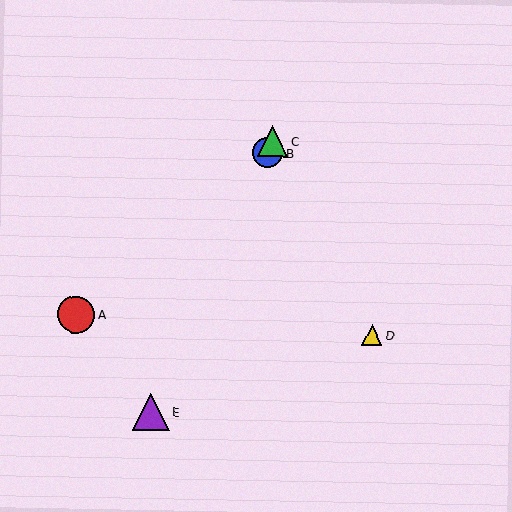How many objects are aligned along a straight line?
3 objects (B, C, E) are aligned along a straight line.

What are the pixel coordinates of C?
Object C is at (272, 141).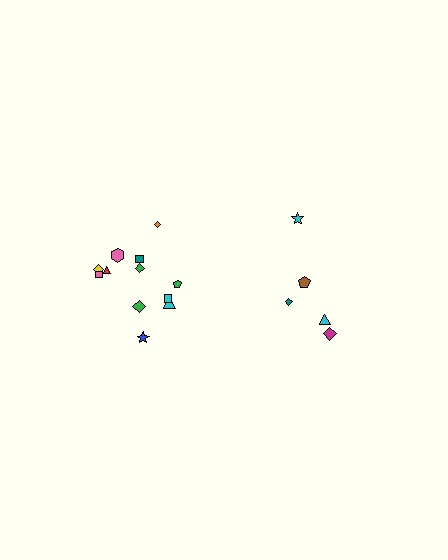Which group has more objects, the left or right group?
The left group.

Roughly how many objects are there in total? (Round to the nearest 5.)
Roughly 15 objects in total.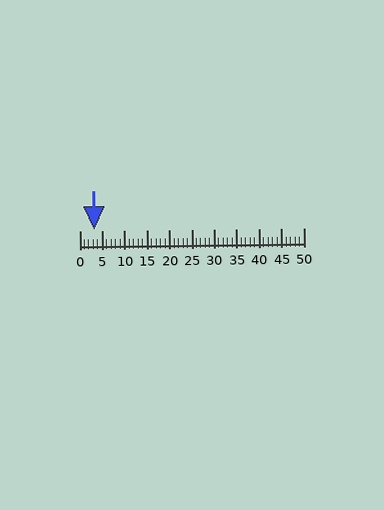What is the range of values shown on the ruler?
The ruler shows values from 0 to 50.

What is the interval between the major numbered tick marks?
The major tick marks are spaced 5 units apart.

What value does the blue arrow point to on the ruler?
The blue arrow points to approximately 3.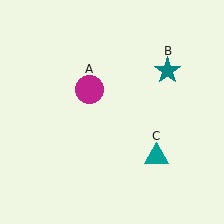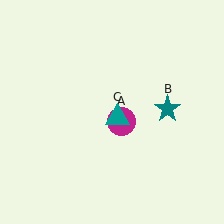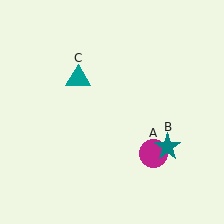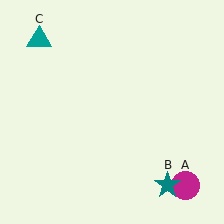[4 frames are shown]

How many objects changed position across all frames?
3 objects changed position: magenta circle (object A), teal star (object B), teal triangle (object C).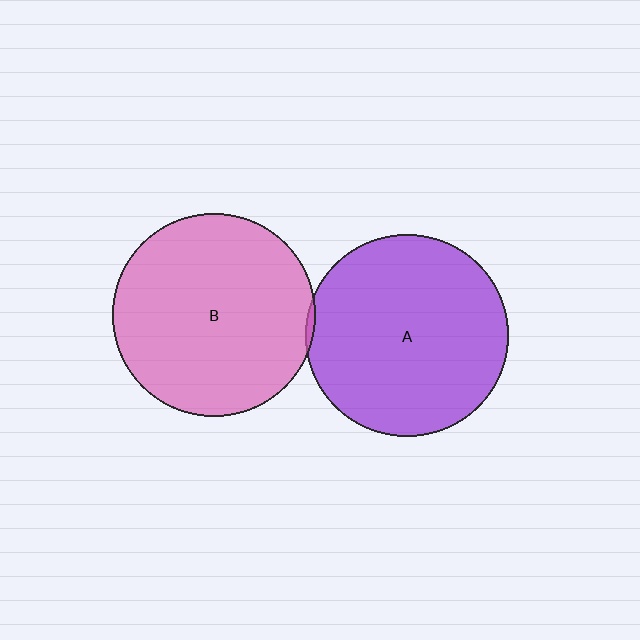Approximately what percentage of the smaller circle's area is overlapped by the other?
Approximately 5%.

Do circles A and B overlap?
Yes.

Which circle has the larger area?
Circle B (pink).